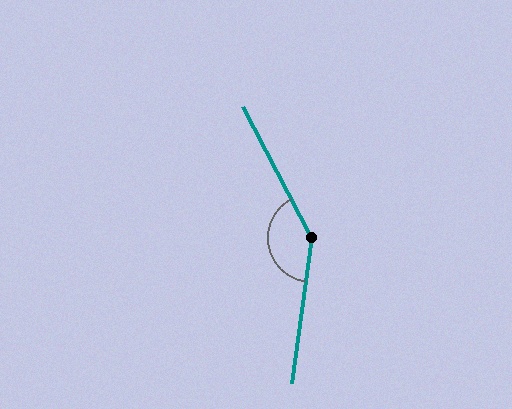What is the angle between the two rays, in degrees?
Approximately 144 degrees.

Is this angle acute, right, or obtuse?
It is obtuse.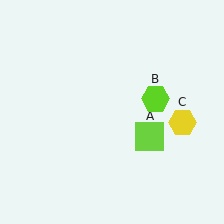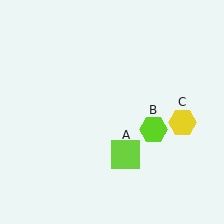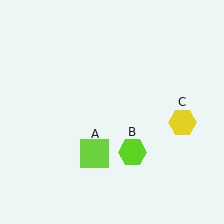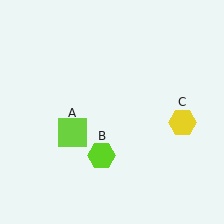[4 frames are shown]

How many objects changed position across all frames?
2 objects changed position: lime square (object A), lime hexagon (object B).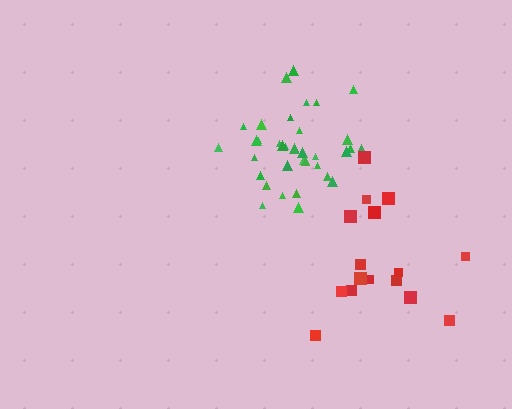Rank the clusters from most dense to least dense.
green, red.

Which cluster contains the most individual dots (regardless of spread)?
Green (35).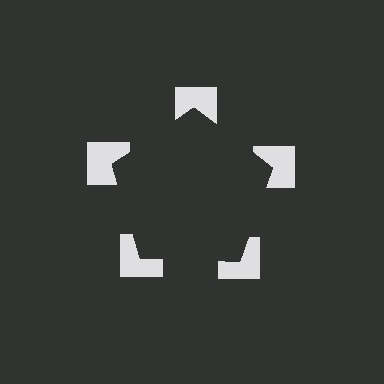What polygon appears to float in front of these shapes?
An illusory pentagon — its edges are inferred from the aligned wedge cuts in the notched squares, not physically drawn.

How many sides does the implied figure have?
5 sides.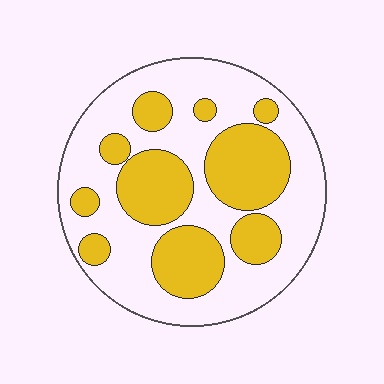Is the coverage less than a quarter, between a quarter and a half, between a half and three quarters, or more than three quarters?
Between a quarter and a half.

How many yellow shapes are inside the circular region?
10.